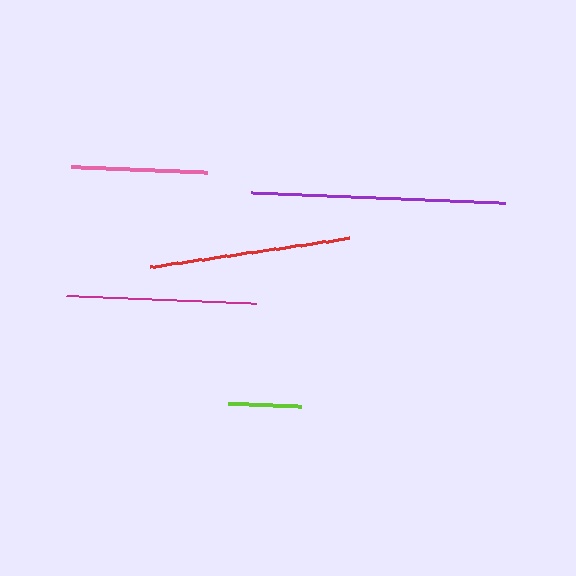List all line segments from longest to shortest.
From longest to shortest: purple, red, magenta, pink, lime.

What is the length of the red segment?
The red segment is approximately 201 pixels long.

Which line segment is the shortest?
The lime line is the shortest at approximately 74 pixels.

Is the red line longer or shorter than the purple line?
The purple line is longer than the red line.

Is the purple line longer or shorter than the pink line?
The purple line is longer than the pink line.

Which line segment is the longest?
The purple line is the longest at approximately 254 pixels.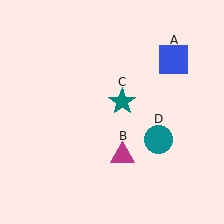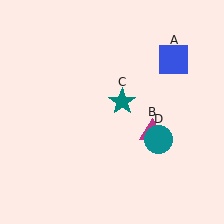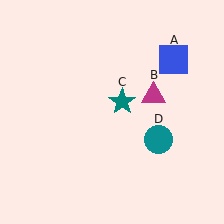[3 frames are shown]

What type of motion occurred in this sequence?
The magenta triangle (object B) rotated counterclockwise around the center of the scene.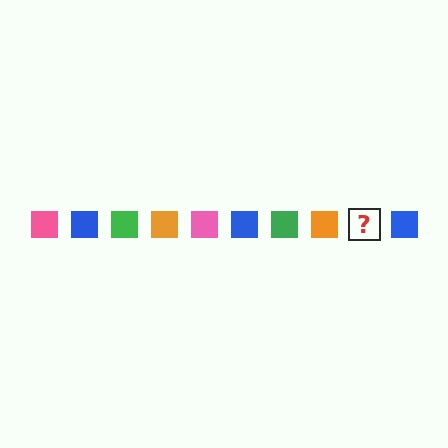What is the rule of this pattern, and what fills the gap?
The rule is that the pattern cycles through pink, blue, green, orange squares. The gap should be filled with a pink square.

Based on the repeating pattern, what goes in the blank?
The blank should be a pink square.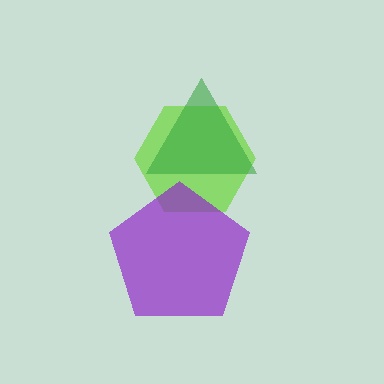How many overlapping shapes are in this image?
There are 3 overlapping shapes in the image.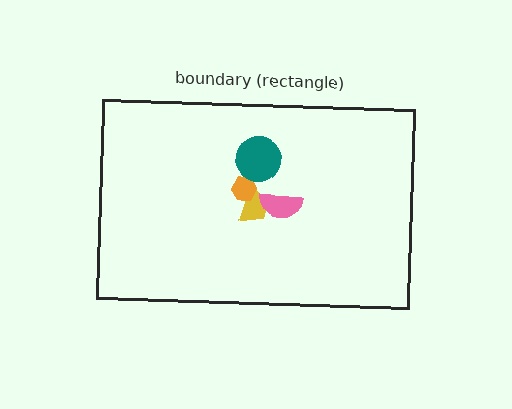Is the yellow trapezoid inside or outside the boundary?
Inside.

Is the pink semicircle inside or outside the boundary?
Inside.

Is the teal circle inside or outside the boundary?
Inside.